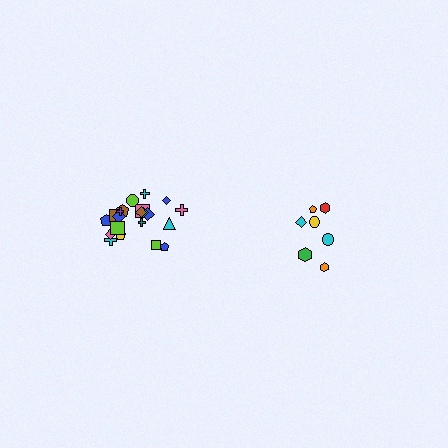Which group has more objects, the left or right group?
The left group.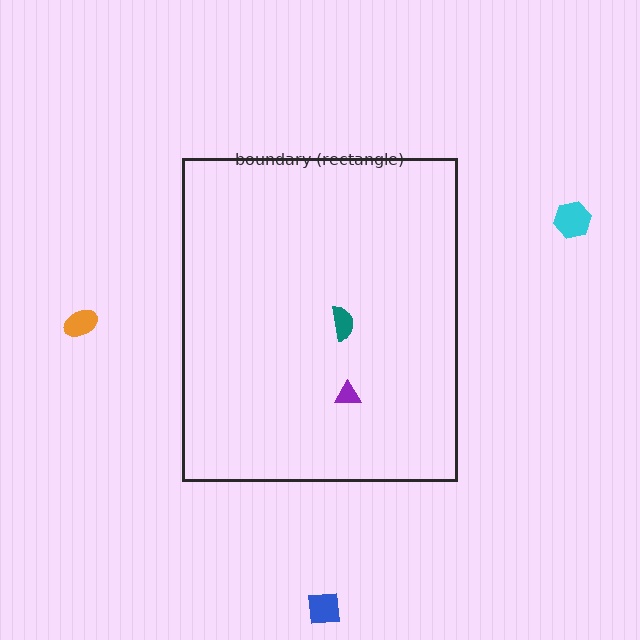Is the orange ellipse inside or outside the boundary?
Outside.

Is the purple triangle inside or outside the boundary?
Inside.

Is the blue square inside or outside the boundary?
Outside.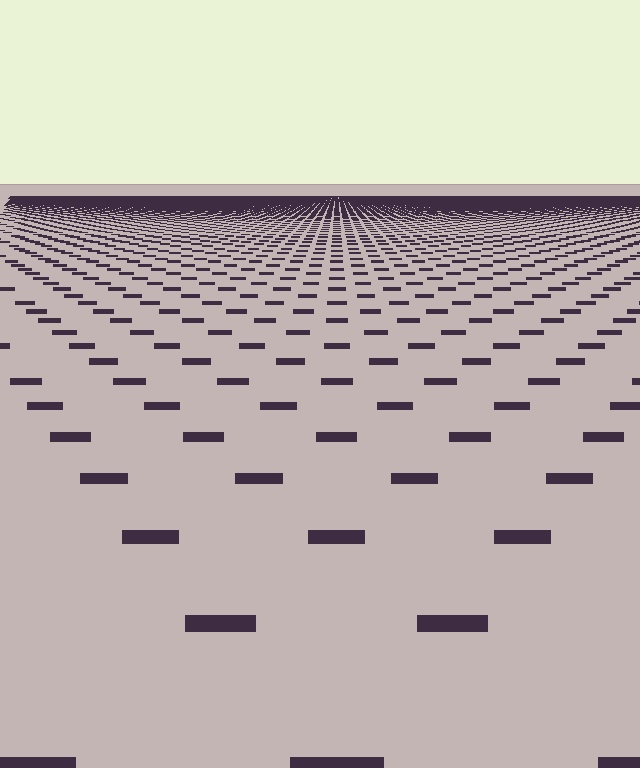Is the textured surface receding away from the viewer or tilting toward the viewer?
The surface is receding away from the viewer. Texture elements get smaller and denser toward the top.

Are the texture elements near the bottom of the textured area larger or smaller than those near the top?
Larger. Near the bottom, elements are closer to the viewer and appear at a bigger on-screen size.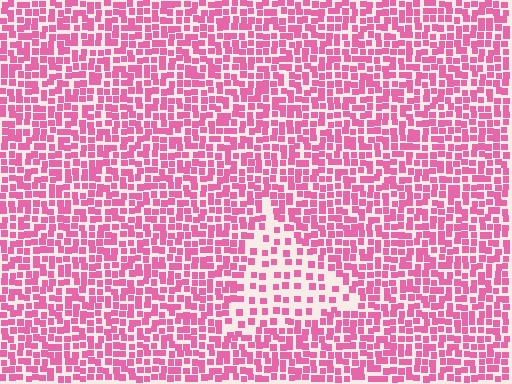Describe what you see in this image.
The image contains small pink elements arranged at two different densities. A triangle-shaped region is visible where the elements are less densely packed than the surrounding area.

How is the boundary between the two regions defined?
The boundary is defined by a change in element density (approximately 2.2x ratio). All elements are the same color, size, and shape.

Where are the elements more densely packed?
The elements are more densely packed outside the triangle boundary.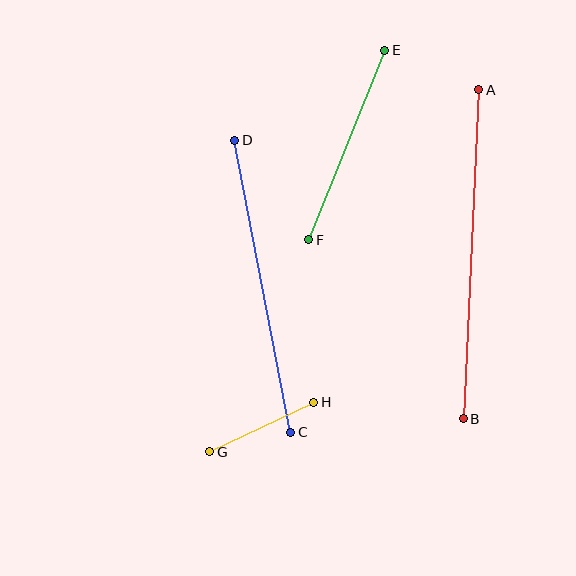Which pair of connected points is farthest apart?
Points A and B are farthest apart.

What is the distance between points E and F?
The distance is approximately 204 pixels.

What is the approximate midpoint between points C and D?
The midpoint is at approximately (263, 286) pixels.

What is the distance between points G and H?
The distance is approximately 115 pixels.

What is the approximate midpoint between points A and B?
The midpoint is at approximately (471, 254) pixels.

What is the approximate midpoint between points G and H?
The midpoint is at approximately (262, 427) pixels.